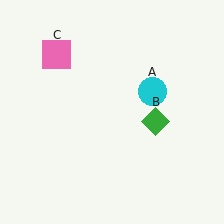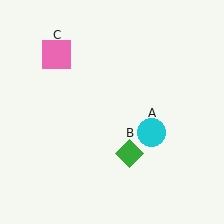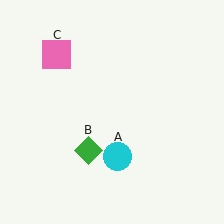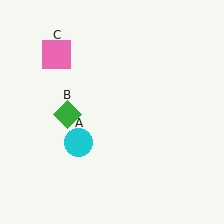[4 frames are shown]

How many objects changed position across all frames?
2 objects changed position: cyan circle (object A), green diamond (object B).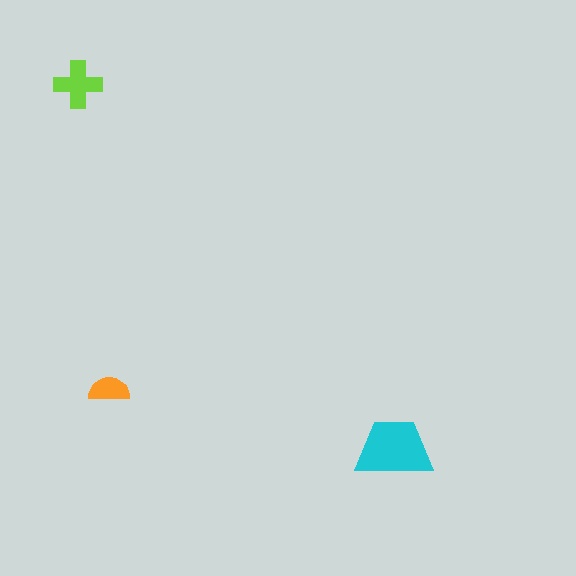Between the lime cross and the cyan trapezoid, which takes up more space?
The cyan trapezoid.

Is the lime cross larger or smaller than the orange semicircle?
Larger.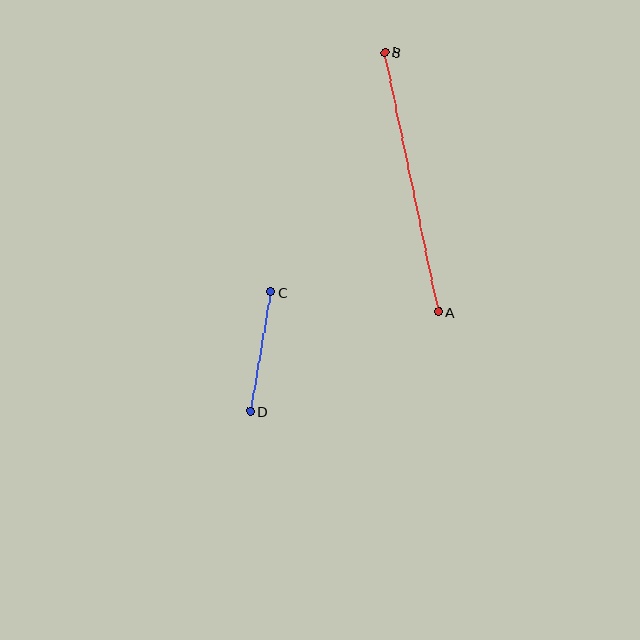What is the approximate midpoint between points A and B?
The midpoint is at approximately (412, 182) pixels.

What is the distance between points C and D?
The distance is approximately 121 pixels.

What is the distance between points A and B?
The distance is approximately 265 pixels.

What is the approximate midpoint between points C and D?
The midpoint is at approximately (260, 352) pixels.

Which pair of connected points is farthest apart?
Points A and B are farthest apart.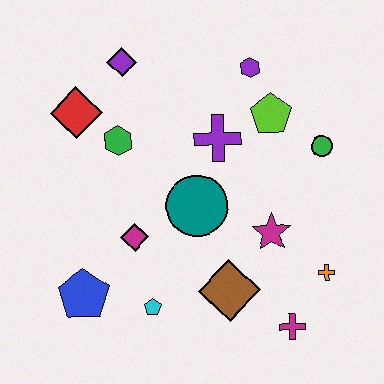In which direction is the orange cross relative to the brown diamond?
The orange cross is to the right of the brown diamond.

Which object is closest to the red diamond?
The green hexagon is closest to the red diamond.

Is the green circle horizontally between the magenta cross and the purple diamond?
No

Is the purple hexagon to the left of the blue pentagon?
No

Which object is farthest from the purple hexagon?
The blue pentagon is farthest from the purple hexagon.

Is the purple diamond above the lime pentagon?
Yes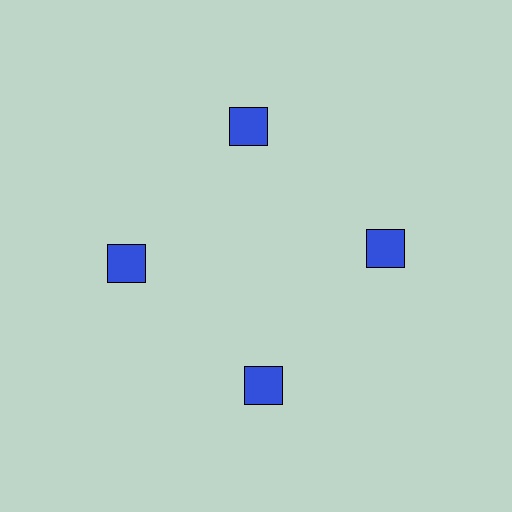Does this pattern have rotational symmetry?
Yes, this pattern has 4-fold rotational symmetry. It looks the same after rotating 90 degrees around the center.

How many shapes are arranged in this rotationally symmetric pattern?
There are 4 shapes, arranged in 4 groups of 1.